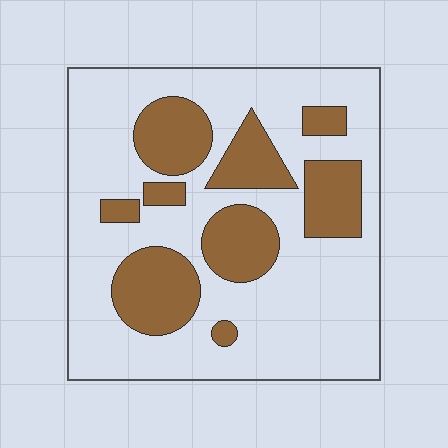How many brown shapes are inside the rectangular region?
9.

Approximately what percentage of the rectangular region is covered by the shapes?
Approximately 30%.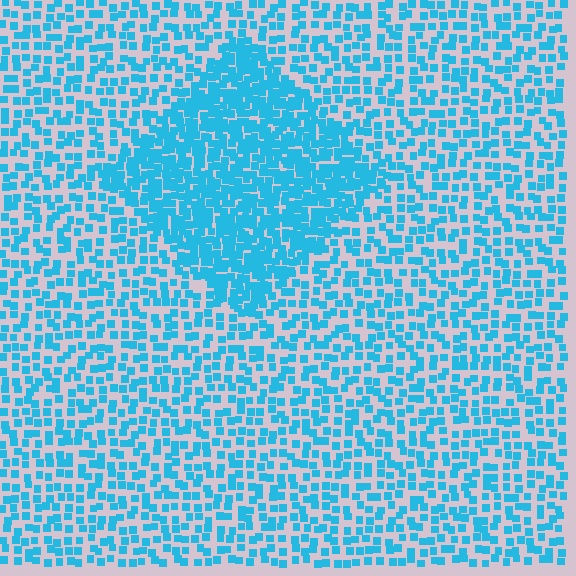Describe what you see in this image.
The image contains small cyan elements arranged at two different densities. A diamond-shaped region is visible where the elements are more densely packed than the surrounding area.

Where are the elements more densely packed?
The elements are more densely packed inside the diamond boundary.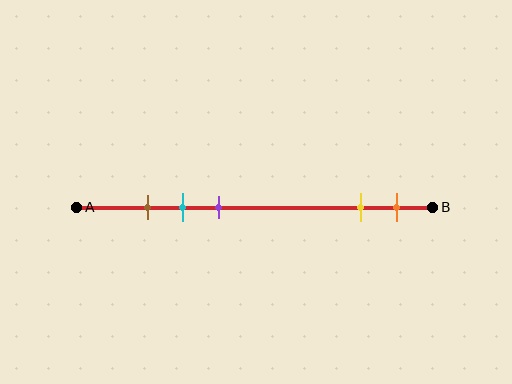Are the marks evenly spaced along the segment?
No, the marks are not evenly spaced.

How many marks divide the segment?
There are 5 marks dividing the segment.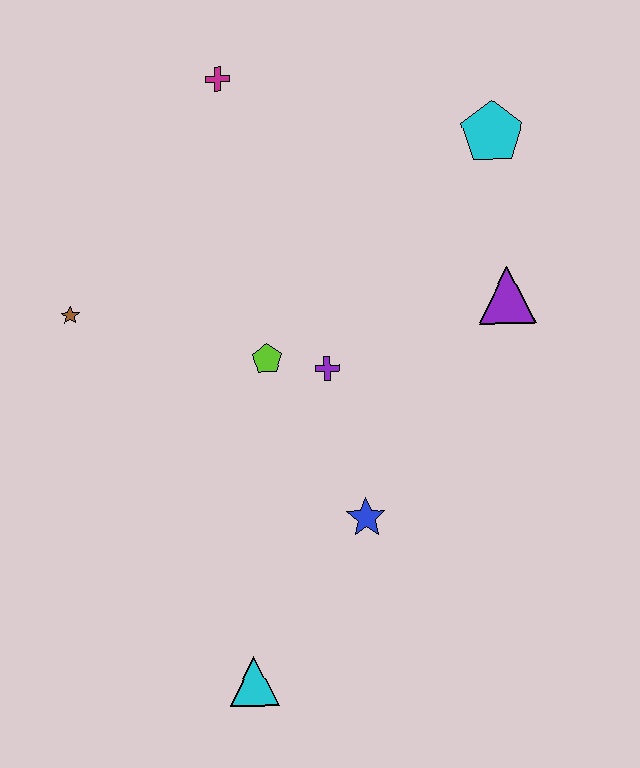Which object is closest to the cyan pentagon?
The purple triangle is closest to the cyan pentagon.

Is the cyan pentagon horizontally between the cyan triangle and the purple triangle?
Yes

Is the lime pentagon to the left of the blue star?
Yes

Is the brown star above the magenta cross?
No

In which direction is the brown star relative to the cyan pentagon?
The brown star is to the left of the cyan pentagon.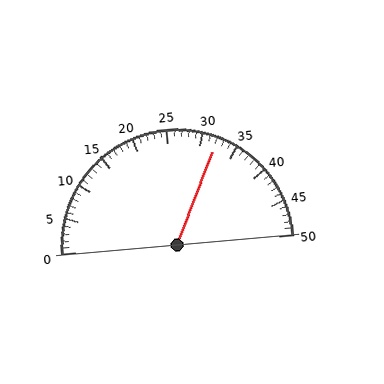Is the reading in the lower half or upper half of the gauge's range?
The reading is in the upper half of the range (0 to 50).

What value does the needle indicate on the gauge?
The needle indicates approximately 32.